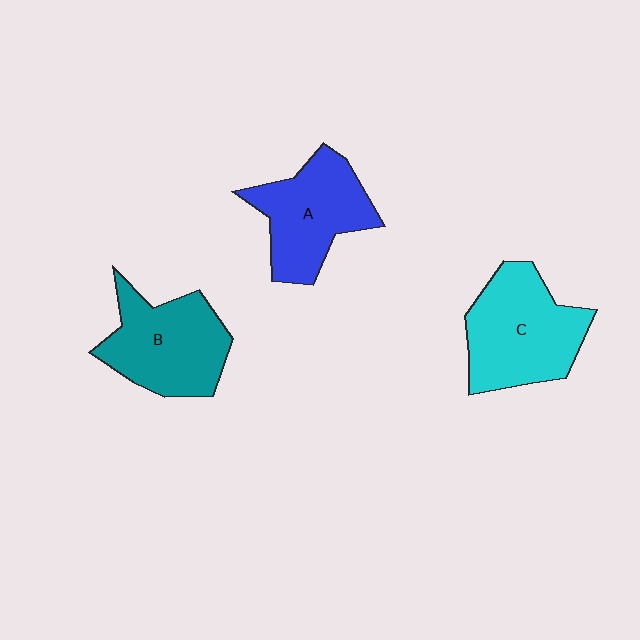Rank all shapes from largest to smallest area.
From largest to smallest: C (cyan), B (teal), A (blue).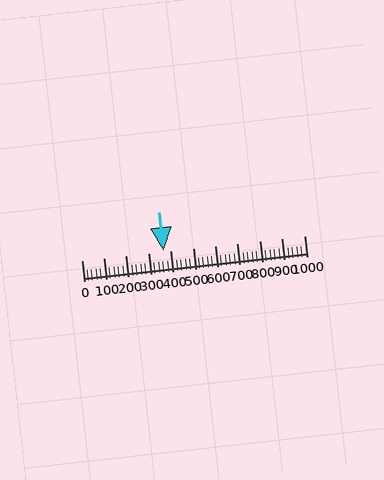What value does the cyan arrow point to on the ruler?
The cyan arrow points to approximately 370.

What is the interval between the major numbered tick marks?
The major tick marks are spaced 100 units apart.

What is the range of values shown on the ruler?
The ruler shows values from 0 to 1000.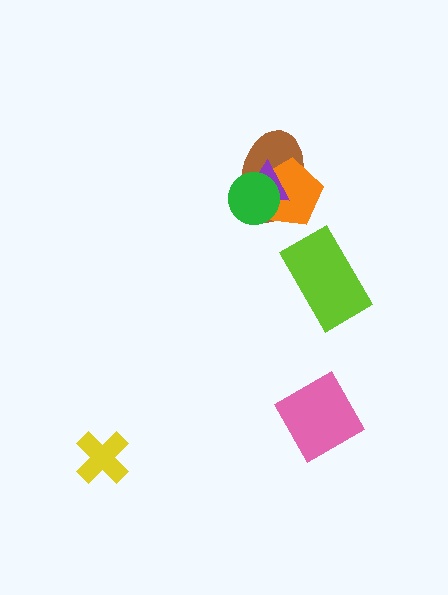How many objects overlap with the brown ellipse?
3 objects overlap with the brown ellipse.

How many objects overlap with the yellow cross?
0 objects overlap with the yellow cross.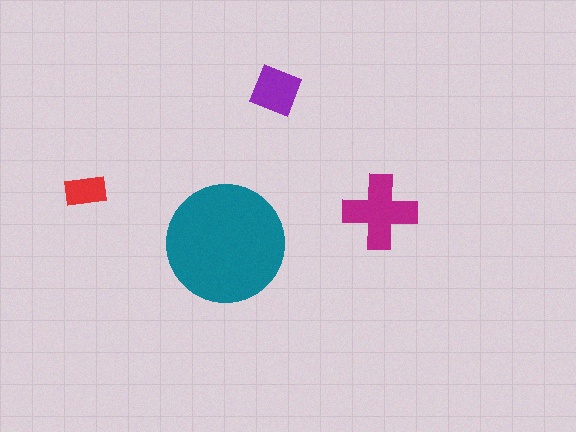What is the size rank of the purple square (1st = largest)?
3rd.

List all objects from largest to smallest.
The teal circle, the magenta cross, the purple square, the red rectangle.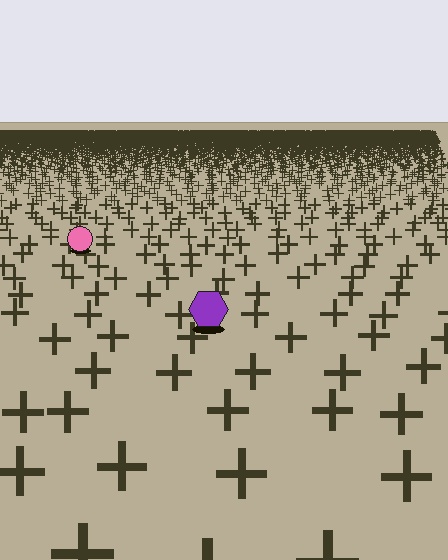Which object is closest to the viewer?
The purple hexagon is closest. The texture marks near it are larger and more spread out.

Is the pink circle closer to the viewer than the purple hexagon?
No. The purple hexagon is closer — you can tell from the texture gradient: the ground texture is coarser near it.